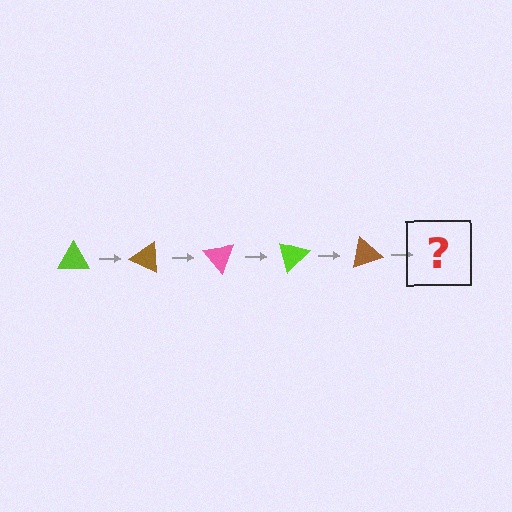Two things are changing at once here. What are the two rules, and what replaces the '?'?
The two rules are that it rotates 25 degrees each step and the color cycles through lime, brown, and pink. The '?' should be a pink triangle, rotated 125 degrees from the start.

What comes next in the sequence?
The next element should be a pink triangle, rotated 125 degrees from the start.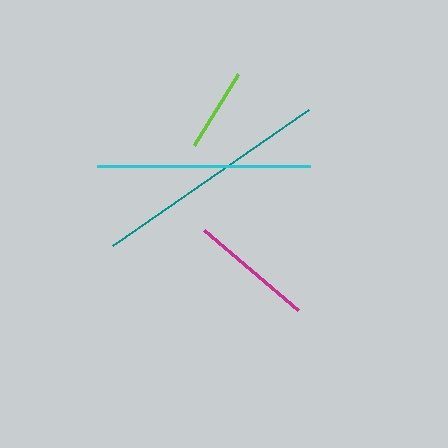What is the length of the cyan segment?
The cyan segment is approximately 213 pixels long.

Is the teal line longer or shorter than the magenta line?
The teal line is longer than the magenta line.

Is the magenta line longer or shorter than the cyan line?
The cyan line is longer than the magenta line.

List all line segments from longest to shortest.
From longest to shortest: teal, cyan, magenta, lime.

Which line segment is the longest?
The teal line is the longest at approximately 239 pixels.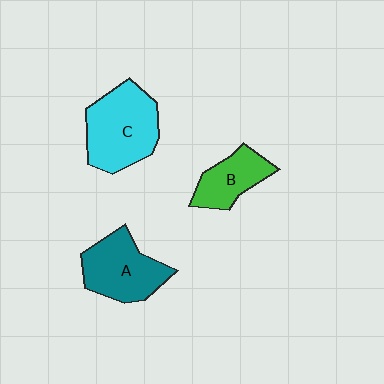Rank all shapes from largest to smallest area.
From largest to smallest: C (cyan), A (teal), B (green).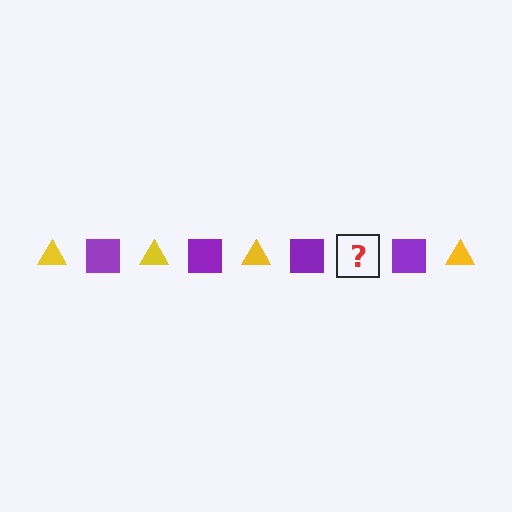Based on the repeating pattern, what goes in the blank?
The blank should be a yellow triangle.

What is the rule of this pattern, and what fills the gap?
The rule is that the pattern alternates between yellow triangle and purple square. The gap should be filled with a yellow triangle.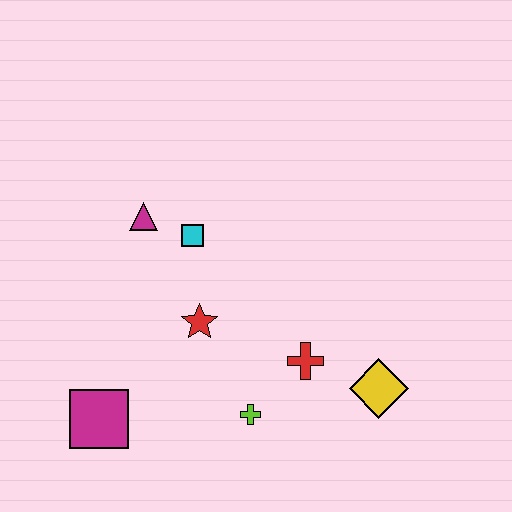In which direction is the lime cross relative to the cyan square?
The lime cross is below the cyan square.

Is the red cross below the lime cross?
No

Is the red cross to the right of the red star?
Yes